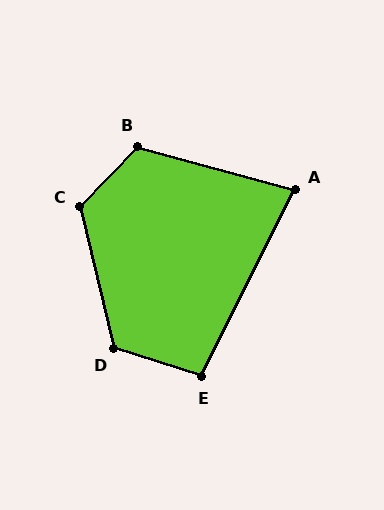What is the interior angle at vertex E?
Approximately 99 degrees (obtuse).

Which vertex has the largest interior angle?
C, at approximately 123 degrees.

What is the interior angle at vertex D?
Approximately 121 degrees (obtuse).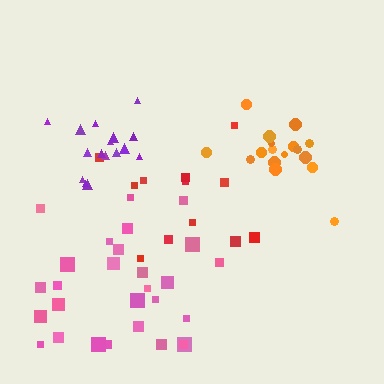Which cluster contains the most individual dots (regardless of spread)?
Pink (28).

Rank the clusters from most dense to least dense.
orange, purple, pink, red.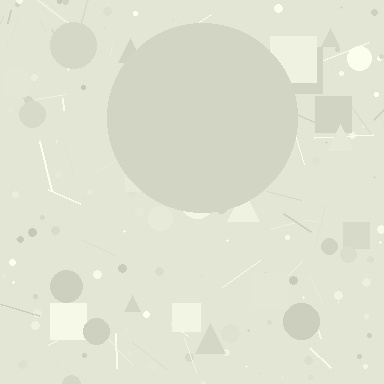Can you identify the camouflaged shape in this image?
The camouflaged shape is a circle.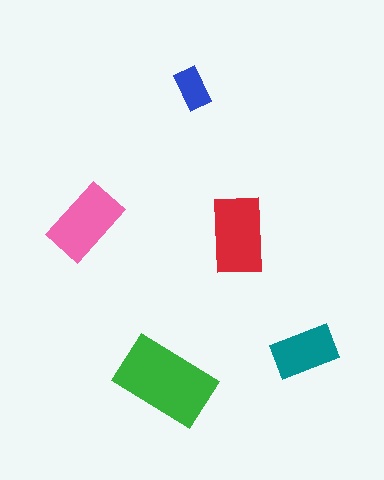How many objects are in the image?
There are 5 objects in the image.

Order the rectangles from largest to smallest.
the green one, the red one, the pink one, the teal one, the blue one.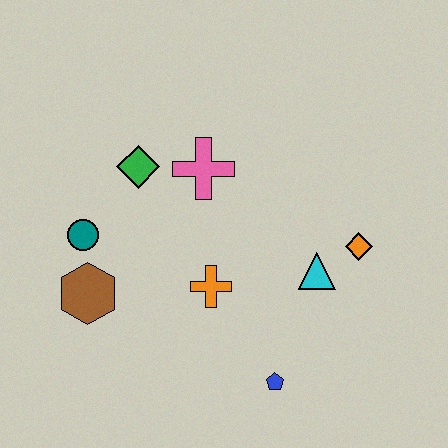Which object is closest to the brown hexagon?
The teal circle is closest to the brown hexagon.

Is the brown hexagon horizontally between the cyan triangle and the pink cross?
No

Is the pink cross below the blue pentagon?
No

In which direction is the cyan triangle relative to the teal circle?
The cyan triangle is to the right of the teal circle.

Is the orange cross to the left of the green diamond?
No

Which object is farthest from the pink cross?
The blue pentagon is farthest from the pink cross.